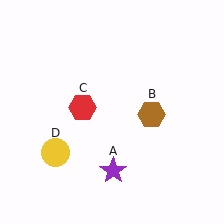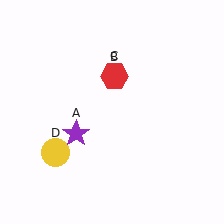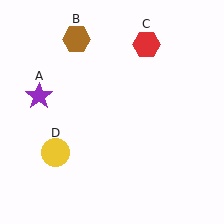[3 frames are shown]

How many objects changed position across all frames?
3 objects changed position: purple star (object A), brown hexagon (object B), red hexagon (object C).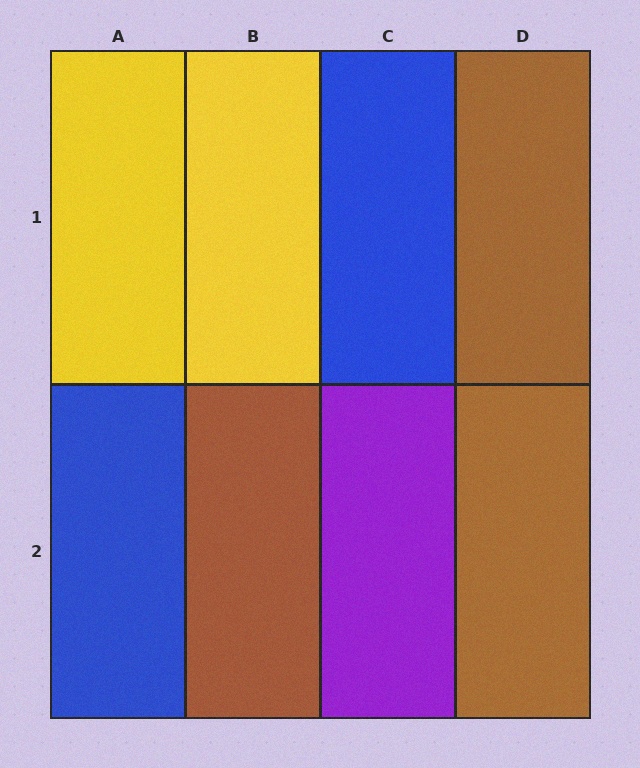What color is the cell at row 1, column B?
Yellow.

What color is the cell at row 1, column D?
Brown.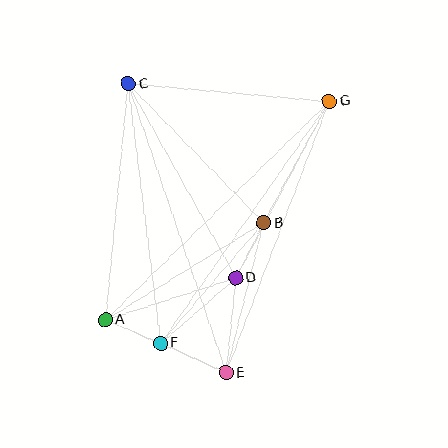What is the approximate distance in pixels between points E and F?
The distance between E and F is approximately 72 pixels.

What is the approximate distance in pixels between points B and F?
The distance between B and F is approximately 158 pixels.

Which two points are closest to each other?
Points A and F are closest to each other.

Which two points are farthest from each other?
Points A and G are farthest from each other.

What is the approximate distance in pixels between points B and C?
The distance between B and C is approximately 194 pixels.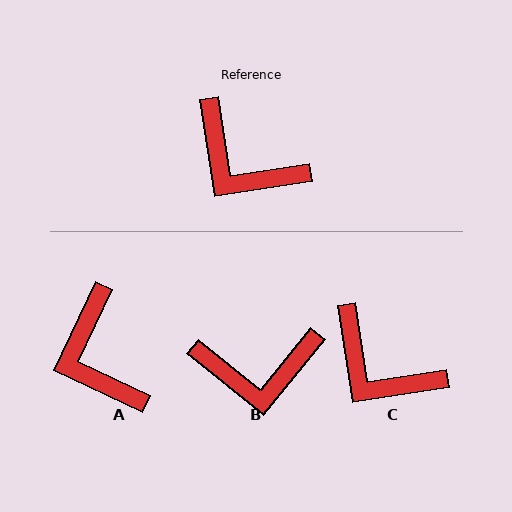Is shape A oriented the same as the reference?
No, it is off by about 34 degrees.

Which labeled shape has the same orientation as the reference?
C.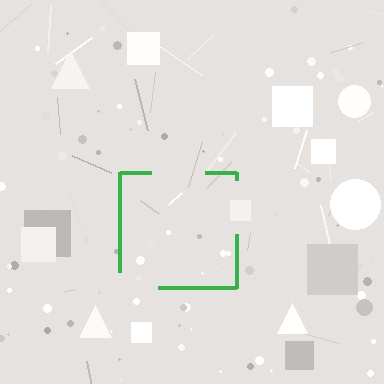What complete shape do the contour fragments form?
The contour fragments form a square.